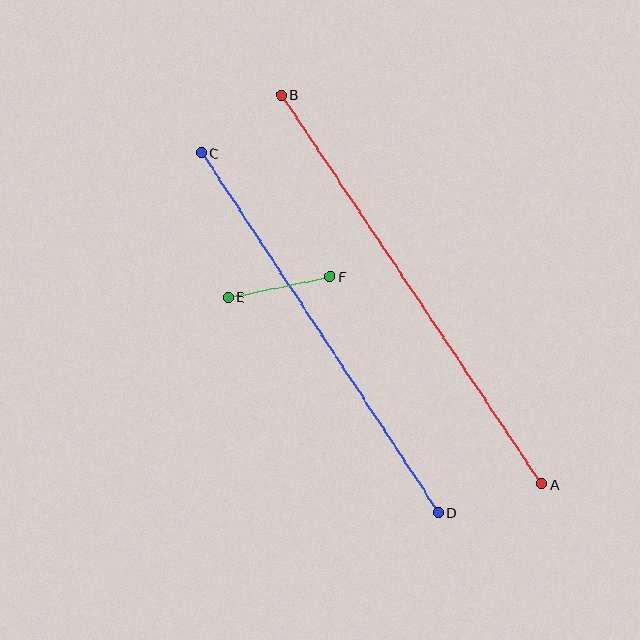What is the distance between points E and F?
The distance is approximately 105 pixels.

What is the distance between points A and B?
The distance is approximately 468 pixels.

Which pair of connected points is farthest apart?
Points A and B are farthest apart.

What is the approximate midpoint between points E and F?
The midpoint is at approximately (279, 287) pixels.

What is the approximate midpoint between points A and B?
The midpoint is at approximately (412, 289) pixels.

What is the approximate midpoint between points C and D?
The midpoint is at approximately (320, 333) pixels.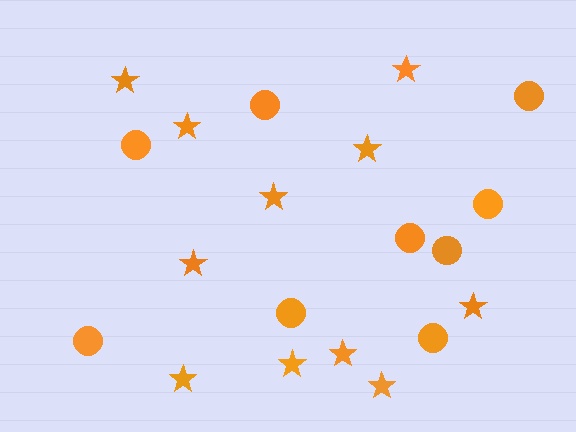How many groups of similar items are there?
There are 2 groups: one group of stars (11) and one group of circles (9).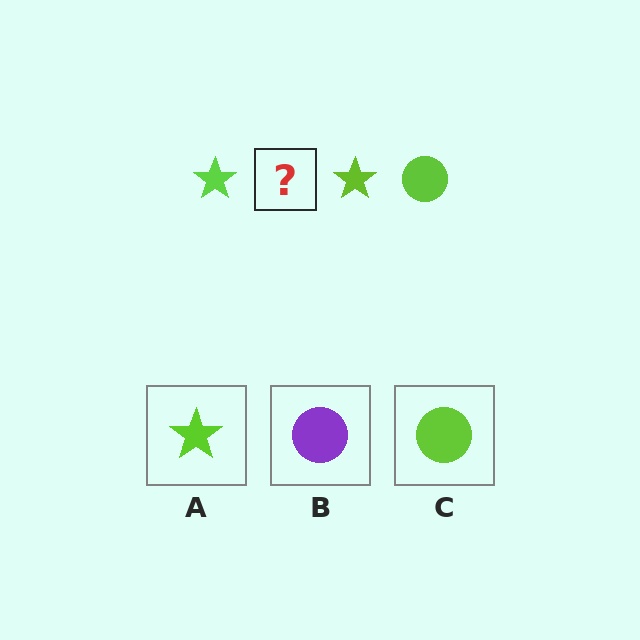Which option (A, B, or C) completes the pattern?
C.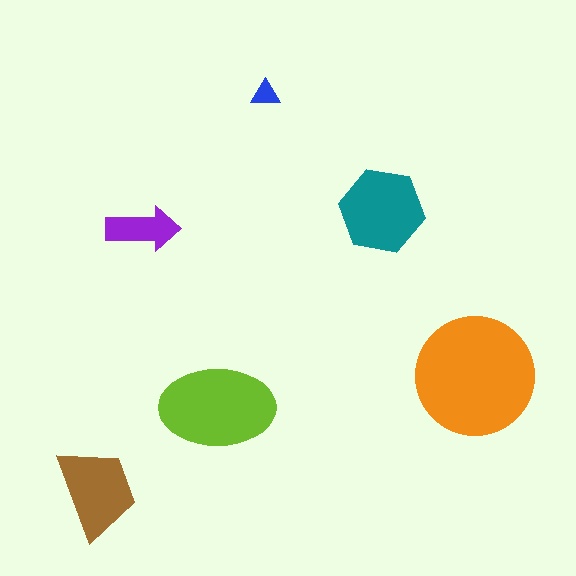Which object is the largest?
The orange circle.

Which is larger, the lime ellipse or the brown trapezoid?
The lime ellipse.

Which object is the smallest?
The blue triangle.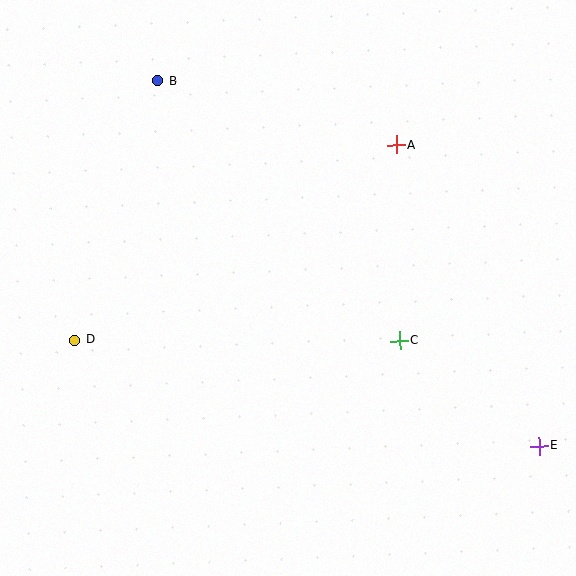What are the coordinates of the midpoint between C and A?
The midpoint between C and A is at (398, 243).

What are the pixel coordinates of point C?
Point C is at (400, 341).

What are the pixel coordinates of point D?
Point D is at (75, 340).